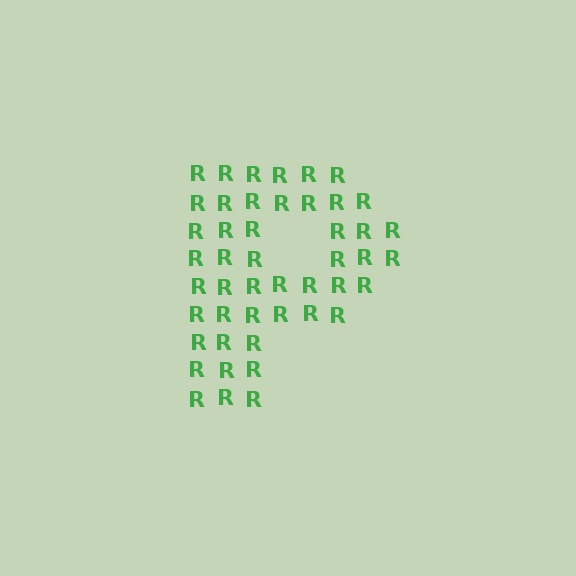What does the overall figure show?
The overall figure shows the letter P.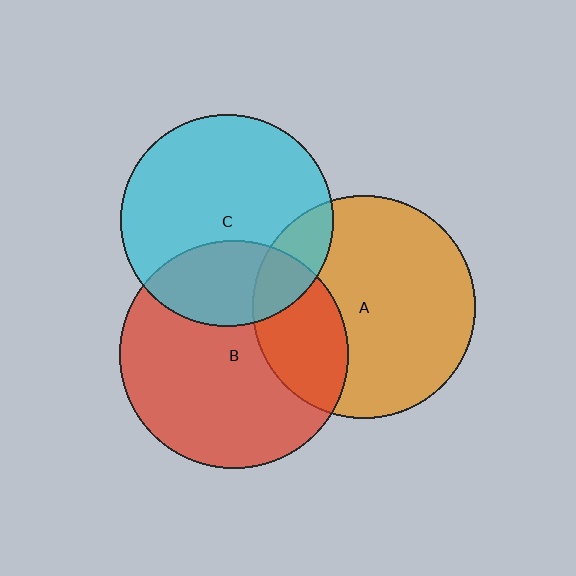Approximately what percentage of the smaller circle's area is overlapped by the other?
Approximately 15%.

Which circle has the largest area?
Circle B (red).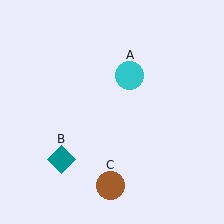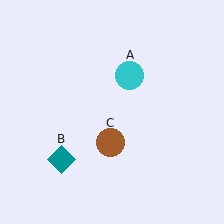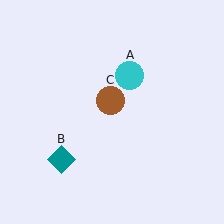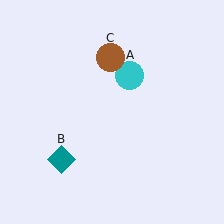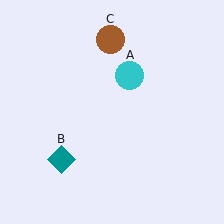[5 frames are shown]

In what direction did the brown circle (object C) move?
The brown circle (object C) moved up.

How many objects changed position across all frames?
1 object changed position: brown circle (object C).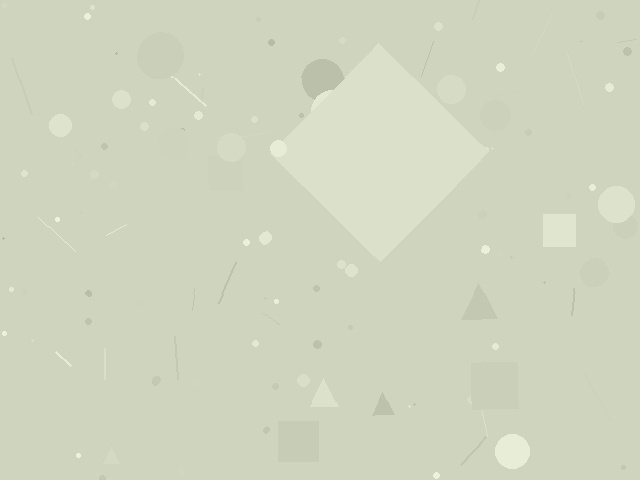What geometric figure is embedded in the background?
A diamond is embedded in the background.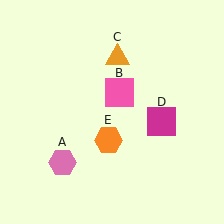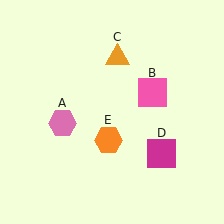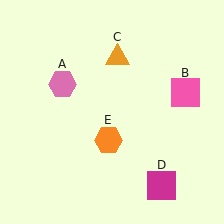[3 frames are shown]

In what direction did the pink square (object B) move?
The pink square (object B) moved right.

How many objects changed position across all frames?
3 objects changed position: pink hexagon (object A), pink square (object B), magenta square (object D).